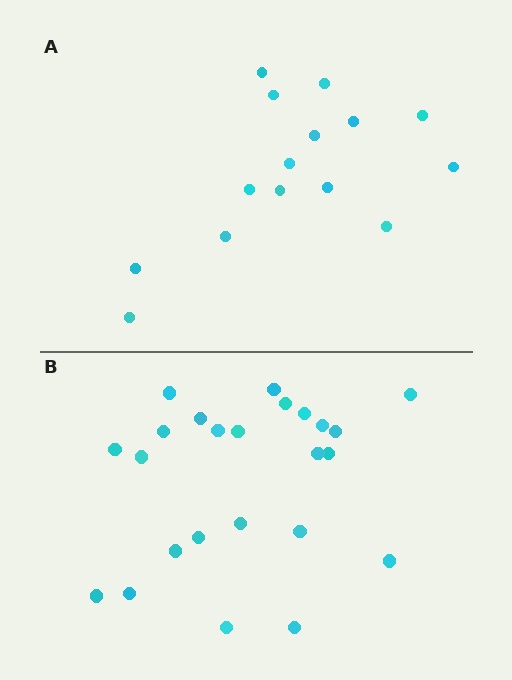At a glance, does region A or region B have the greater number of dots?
Region B (the bottom region) has more dots.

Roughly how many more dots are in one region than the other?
Region B has roughly 8 or so more dots than region A.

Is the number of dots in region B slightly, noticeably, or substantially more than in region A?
Region B has substantially more. The ratio is roughly 1.6 to 1.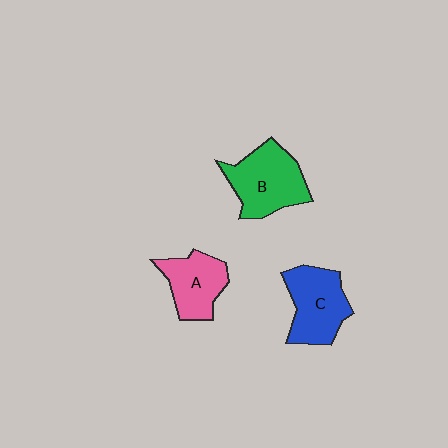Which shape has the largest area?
Shape B (green).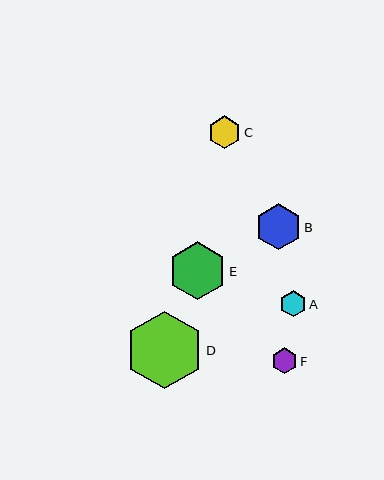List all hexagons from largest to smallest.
From largest to smallest: D, E, B, C, A, F.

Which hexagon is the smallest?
Hexagon F is the smallest with a size of approximately 26 pixels.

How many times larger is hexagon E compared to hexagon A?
Hexagon E is approximately 2.2 times the size of hexagon A.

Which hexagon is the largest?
Hexagon D is the largest with a size of approximately 78 pixels.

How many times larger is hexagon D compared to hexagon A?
Hexagon D is approximately 3.0 times the size of hexagon A.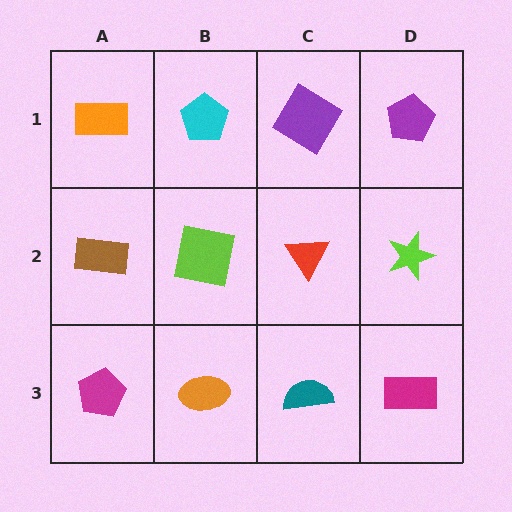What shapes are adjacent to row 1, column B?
A lime square (row 2, column B), an orange rectangle (row 1, column A), a purple diamond (row 1, column C).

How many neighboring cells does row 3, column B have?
3.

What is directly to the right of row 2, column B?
A red triangle.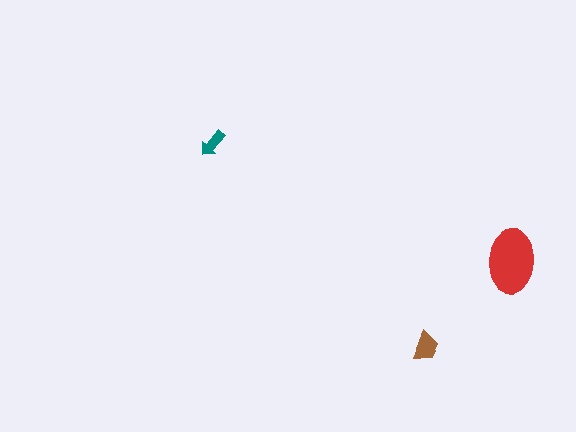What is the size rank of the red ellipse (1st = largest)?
1st.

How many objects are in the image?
There are 3 objects in the image.